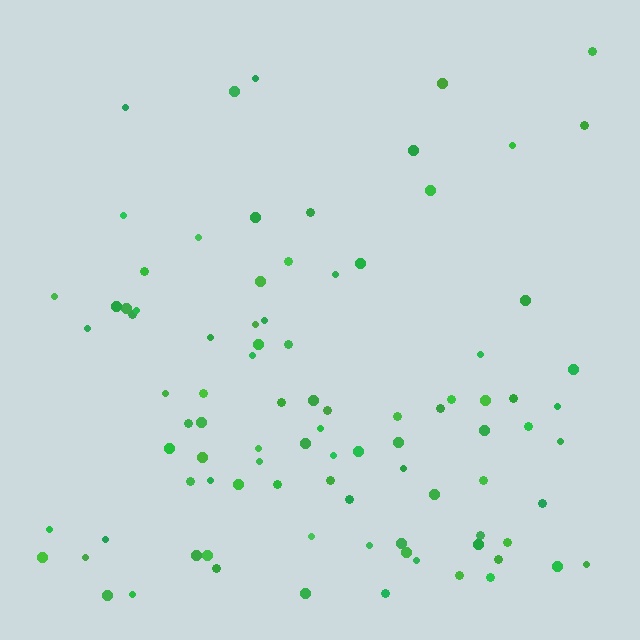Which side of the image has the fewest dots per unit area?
The top.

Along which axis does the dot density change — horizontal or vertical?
Vertical.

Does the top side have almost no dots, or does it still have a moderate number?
Still a moderate number, just noticeably fewer than the bottom.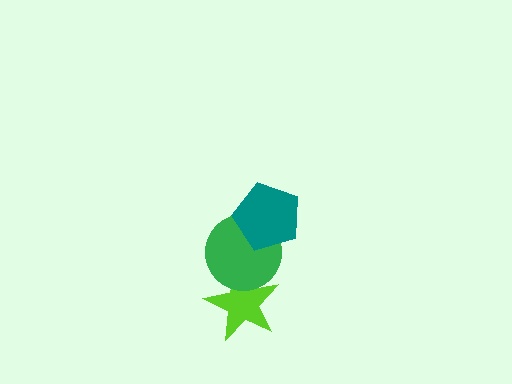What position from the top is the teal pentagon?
The teal pentagon is 1st from the top.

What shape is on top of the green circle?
The teal pentagon is on top of the green circle.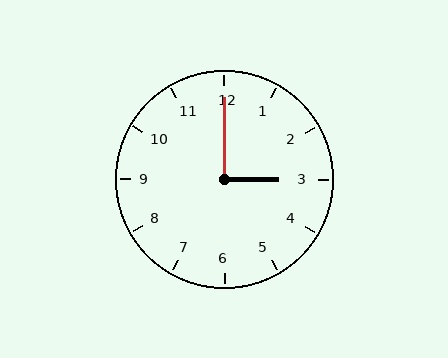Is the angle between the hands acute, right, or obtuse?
It is right.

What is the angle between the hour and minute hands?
Approximately 90 degrees.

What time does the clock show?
3:00.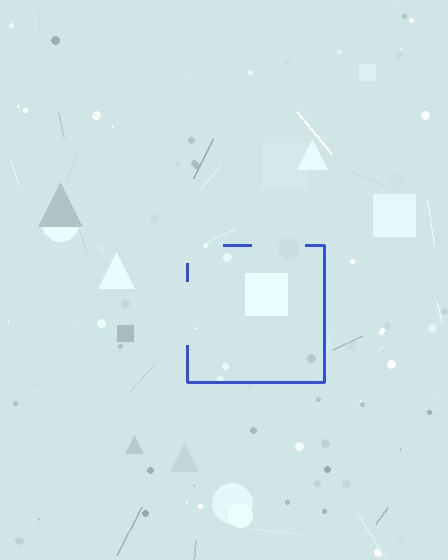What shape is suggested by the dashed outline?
The dashed outline suggests a square.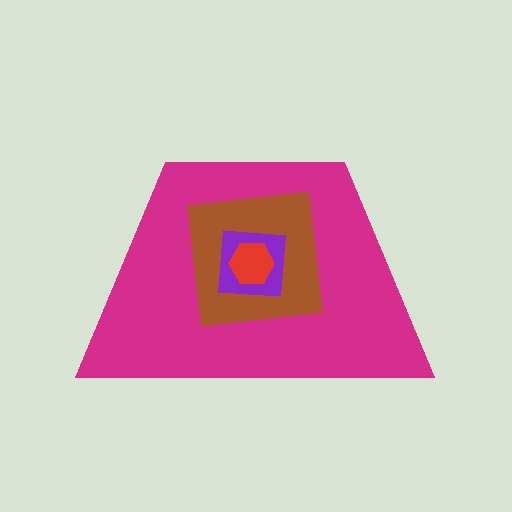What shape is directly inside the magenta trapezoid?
The brown square.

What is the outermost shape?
The magenta trapezoid.